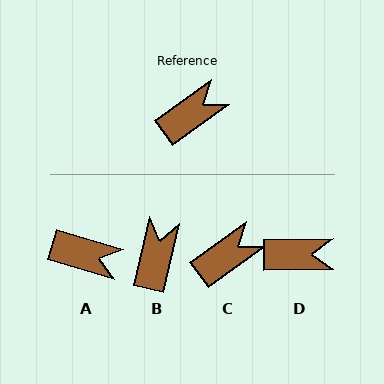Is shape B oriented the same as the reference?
No, it is off by about 41 degrees.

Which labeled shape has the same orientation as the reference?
C.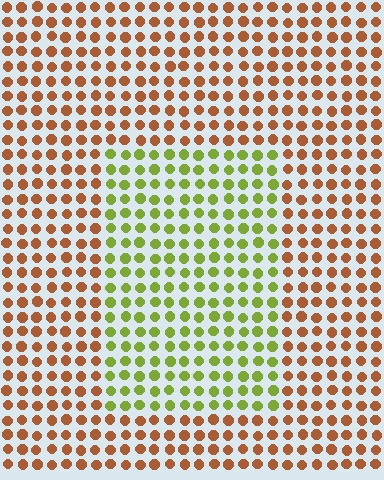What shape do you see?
I see a rectangle.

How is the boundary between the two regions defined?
The boundary is defined purely by a slight shift in hue (about 63 degrees). Spacing, size, and orientation are identical on both sides.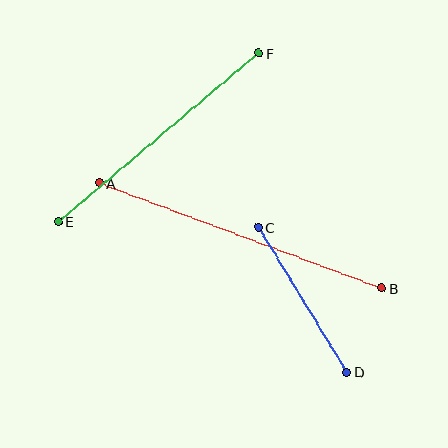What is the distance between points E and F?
The distance is approximately 262 pixels.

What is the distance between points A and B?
The distance is approximately 302 pixels.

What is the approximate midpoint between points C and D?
The midpoint is at approximately (303, 300) pixels.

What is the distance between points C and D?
The distance is approximately 170 pixels.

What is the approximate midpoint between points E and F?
The midpoint is at approximately (158, 137) pixels.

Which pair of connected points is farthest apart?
Points A and B are farthest apart.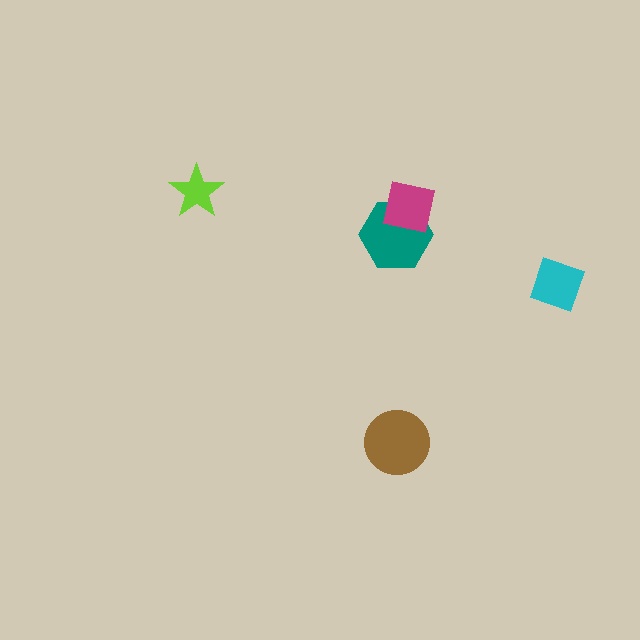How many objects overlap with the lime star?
0 objects overlap with the lime star.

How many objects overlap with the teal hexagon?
1 object overlaps with the teal hexagon.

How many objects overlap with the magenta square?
1 object overlaps with the magenta square.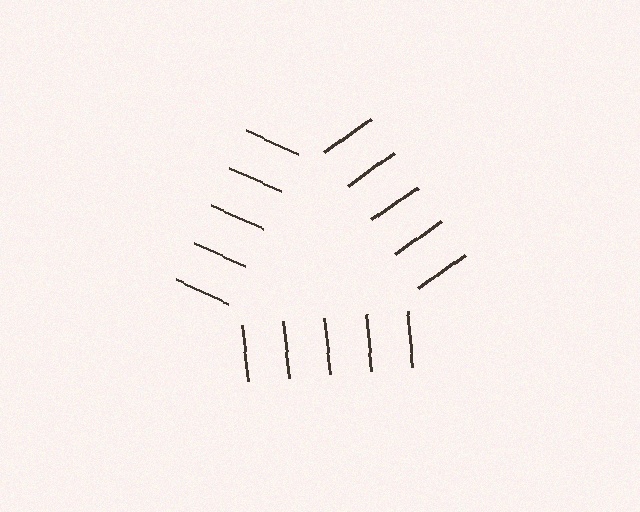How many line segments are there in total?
15 — 5 along each of the 3 edges.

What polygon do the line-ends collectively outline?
An illusory triangle — the line segments terminate on its edges but no continuous stroke is drawn.